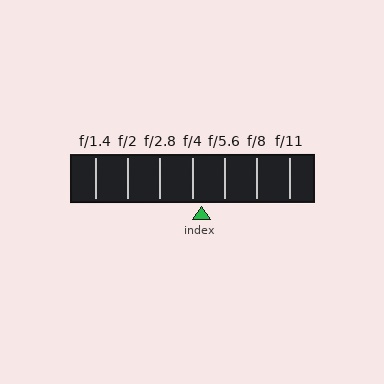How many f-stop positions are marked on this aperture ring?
There are 7 f-stop positions marked.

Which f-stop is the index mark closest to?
The index mark is closest to f/4.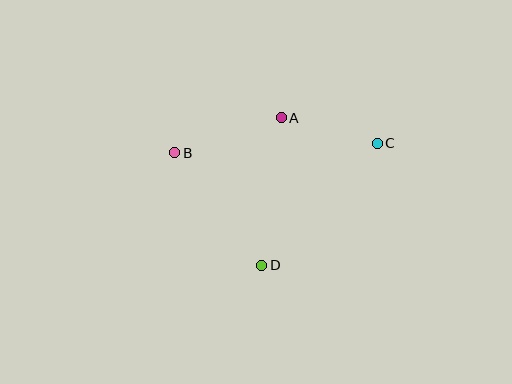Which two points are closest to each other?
Points A and C are closest to each other.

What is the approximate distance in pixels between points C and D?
The distance between C and D is approximately 168 pixels.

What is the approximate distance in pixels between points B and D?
The distance between B and D is approximately 142 pixels.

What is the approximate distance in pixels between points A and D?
The distance between A and D is approximately 149 pixels.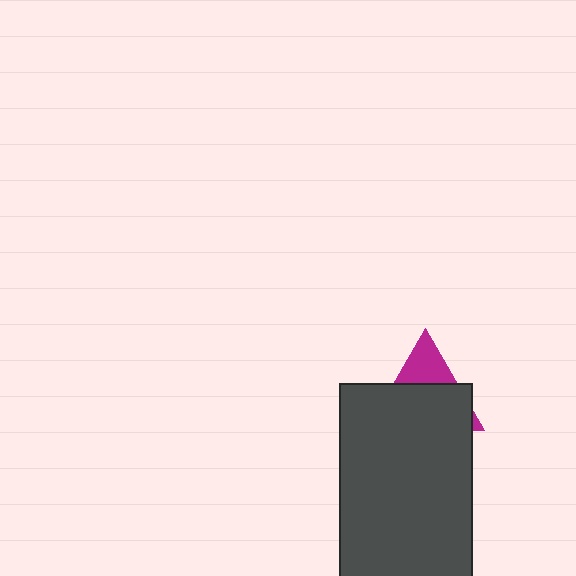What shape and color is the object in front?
The object in front is a dark gray rectangle.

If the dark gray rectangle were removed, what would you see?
You would see the complete magenta triangle.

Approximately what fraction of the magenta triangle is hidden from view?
Roughly 69% of the magenta triangle is hidden behind the dark gray rectangle.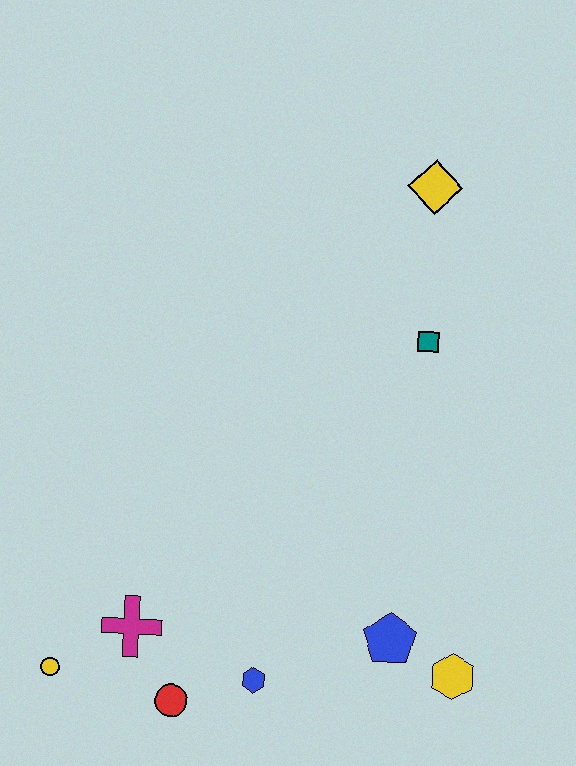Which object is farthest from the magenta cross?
The yellow diamond is farthest from the magenta cross.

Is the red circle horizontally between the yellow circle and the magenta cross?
No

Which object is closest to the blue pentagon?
The yellow hexagon is closest to the blue pentagon.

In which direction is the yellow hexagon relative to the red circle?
The yellow hexagon is to the right of the red circle.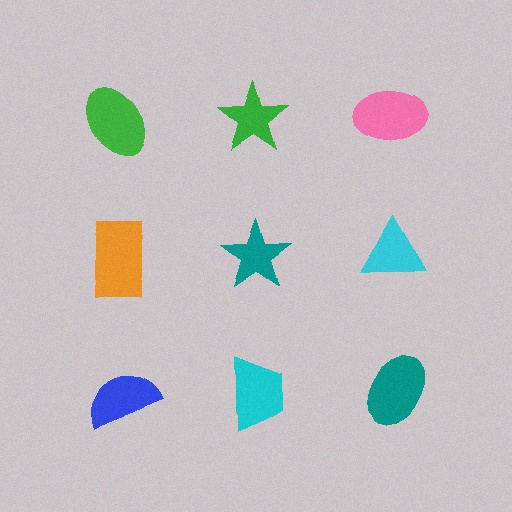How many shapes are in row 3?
3 shapes.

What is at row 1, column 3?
A pink ellipse.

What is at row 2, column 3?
A cyan triangle.